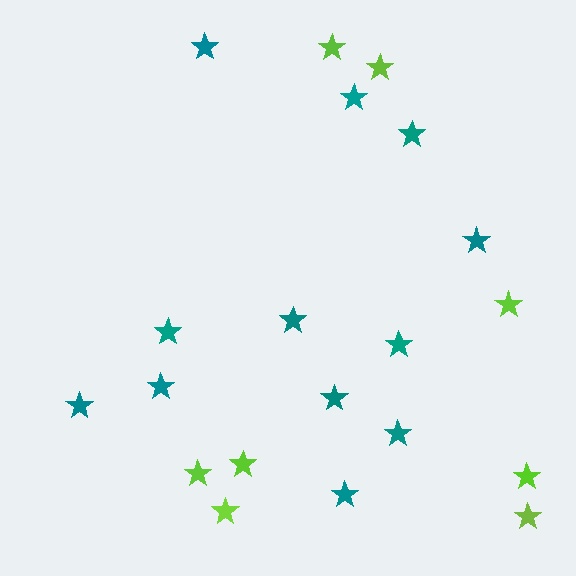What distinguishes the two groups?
There are 2 groups: one group of teal stars (12) and one group of lime stars (8).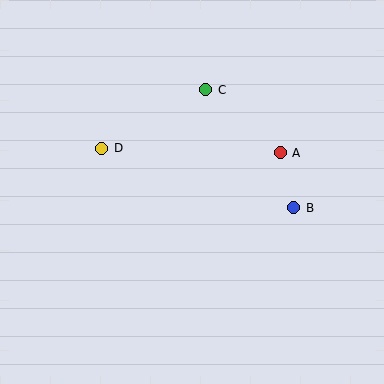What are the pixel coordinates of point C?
Point C is at (206, 90).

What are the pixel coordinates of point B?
Point B is at (294, 208).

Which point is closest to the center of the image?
Point A at (280, 153) is closest to the center.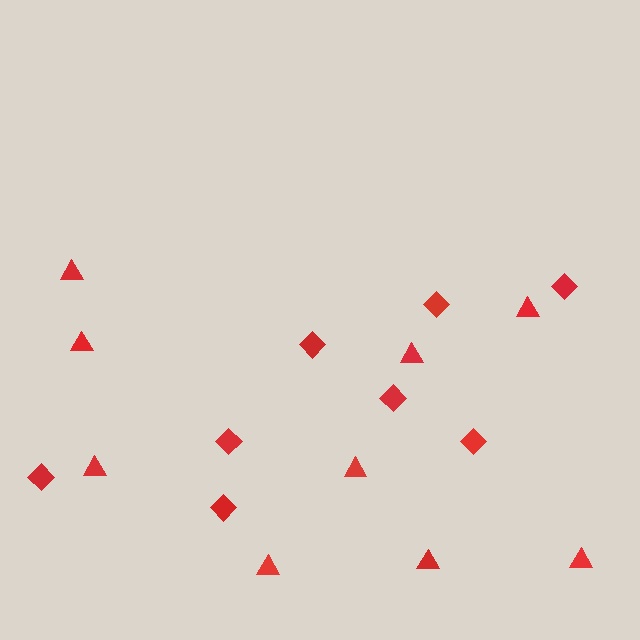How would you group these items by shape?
There are 2 groups: one group of diamonds (8) and one group of triangles (9).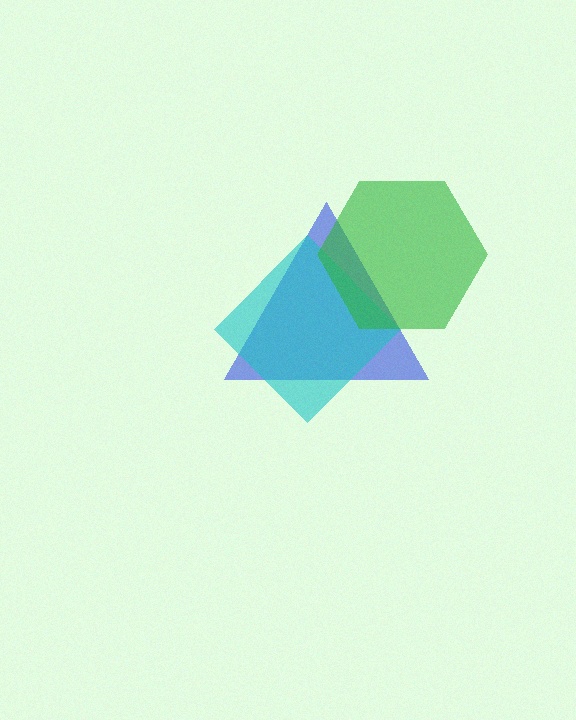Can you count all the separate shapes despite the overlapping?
Yes, there are 3 separate shapes.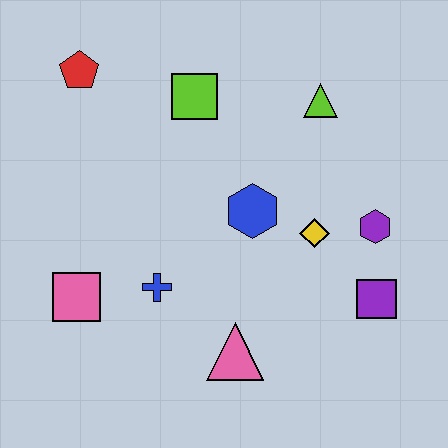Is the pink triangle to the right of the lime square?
Yes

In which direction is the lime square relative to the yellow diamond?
The lime square is above the yellow diamond.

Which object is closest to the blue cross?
The pink square is closest to the blue cross.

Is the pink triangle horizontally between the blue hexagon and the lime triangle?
No